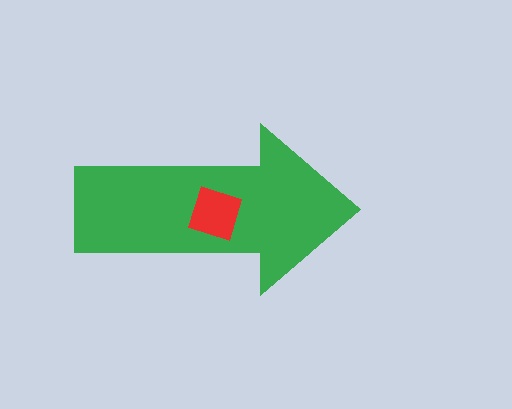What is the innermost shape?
The red square.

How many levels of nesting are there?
2.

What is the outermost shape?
The green arrow.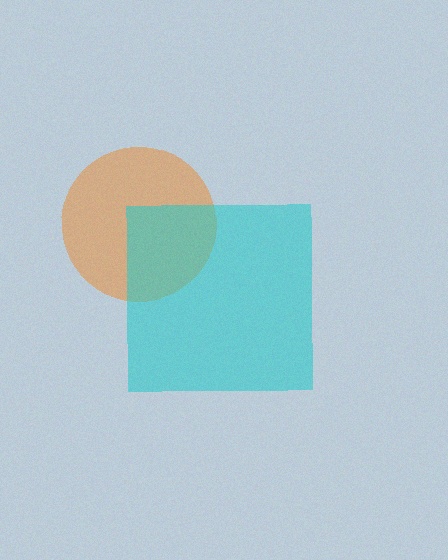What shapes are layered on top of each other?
The layered shapes are: an orange circle, a cyan square.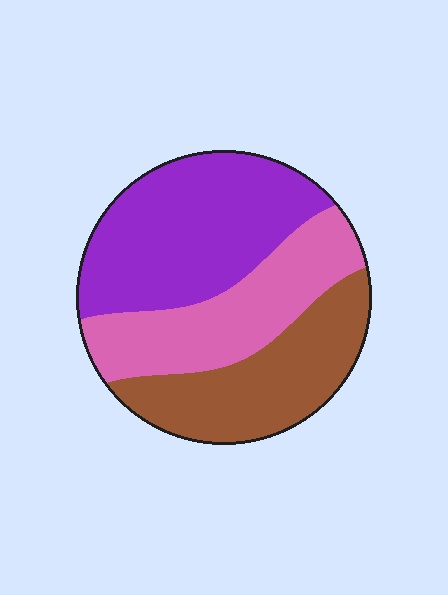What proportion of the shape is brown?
Brown covers 30% of the shape.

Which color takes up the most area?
Purple, at roughly 40%.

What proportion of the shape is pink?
Pink takes up about one third (1/3) of the shape.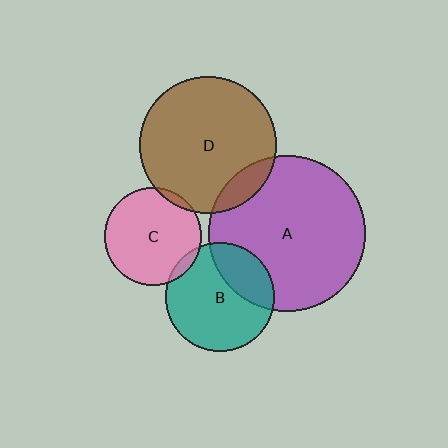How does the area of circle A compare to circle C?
Approximately 2.6 times.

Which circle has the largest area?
Circle A (purple).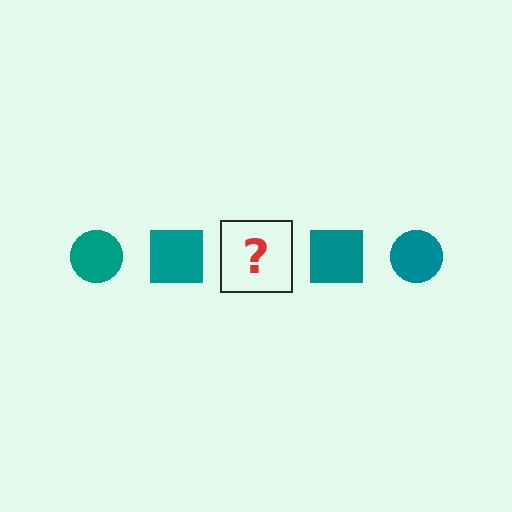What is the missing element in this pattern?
The missing element is a teal circle.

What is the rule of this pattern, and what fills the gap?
The rule is that the pattern cycles through circle, square shapes in teal. The gap should be filled with a teal circle.